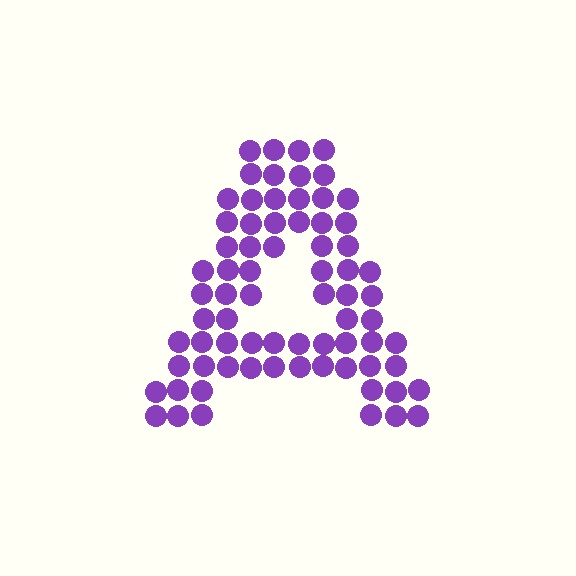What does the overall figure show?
The overall figure shows the letter A.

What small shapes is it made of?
It is made of small circles.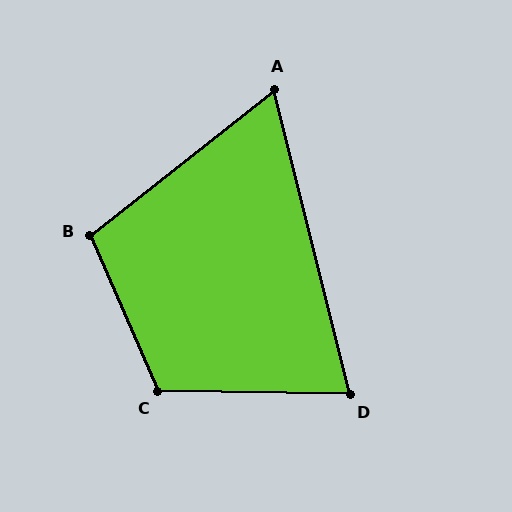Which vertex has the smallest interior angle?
A, at approximately 66 degrees.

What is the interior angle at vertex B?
Approximately 105 degrees (obtuse).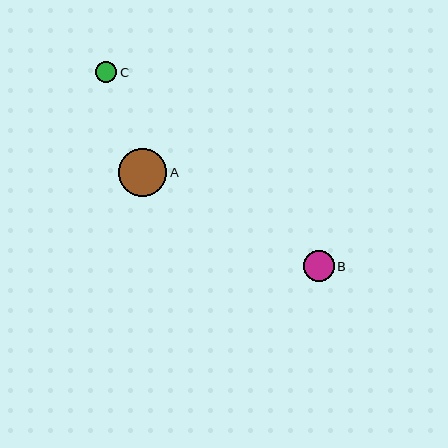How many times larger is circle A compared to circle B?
Circle A is approximately 1.6 times the size of circle B.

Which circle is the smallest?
Circle C is the smallest with a size of approximately 22 pixels.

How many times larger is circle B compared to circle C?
Circle B is approximately 1.4 times the size of circle C.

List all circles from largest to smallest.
From largest to smallest: A, B, C.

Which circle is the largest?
Circle A is the largest with a size of approximately 48 pixels.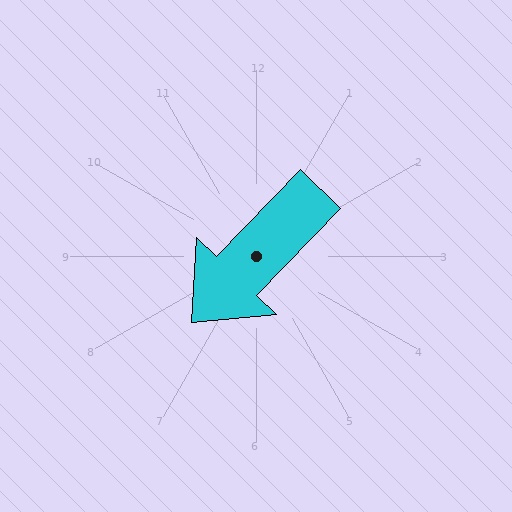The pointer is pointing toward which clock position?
Roughly 7 o'clock.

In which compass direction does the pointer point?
Southwest.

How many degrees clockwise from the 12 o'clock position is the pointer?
Approximately 224 degrees.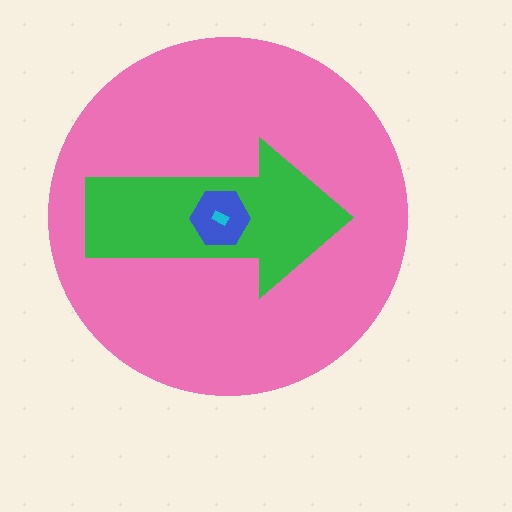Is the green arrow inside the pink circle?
Yes.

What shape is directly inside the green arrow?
The blue hexagon.